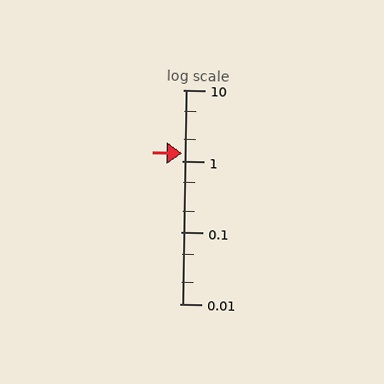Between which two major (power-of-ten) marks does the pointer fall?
The pointer is between 1 and 10.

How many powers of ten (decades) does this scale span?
The scale spans 3 decades, from 0.01 to 10.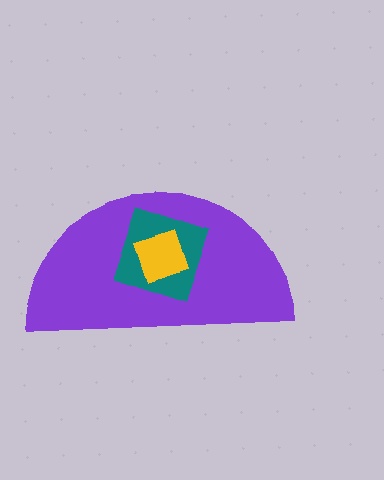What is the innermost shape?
The yellow square.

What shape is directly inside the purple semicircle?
The teal diamond.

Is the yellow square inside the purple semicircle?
Yes.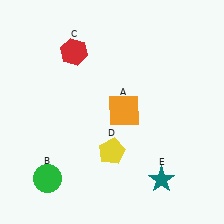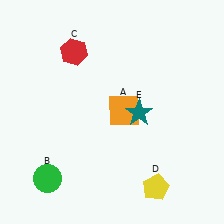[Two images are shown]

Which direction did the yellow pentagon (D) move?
The yellow pentagon (D) moved right.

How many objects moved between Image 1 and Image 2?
2 objects moved between the two images.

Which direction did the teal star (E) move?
The teal star (E) moved up.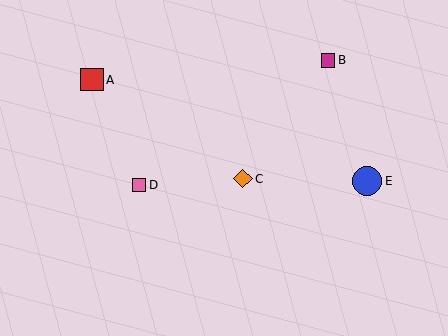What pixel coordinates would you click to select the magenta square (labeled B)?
Click at (328, 60) to select the magenta square B.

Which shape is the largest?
The blue circle (labeled E) is the largest.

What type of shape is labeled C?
Shape C is an orange diamond.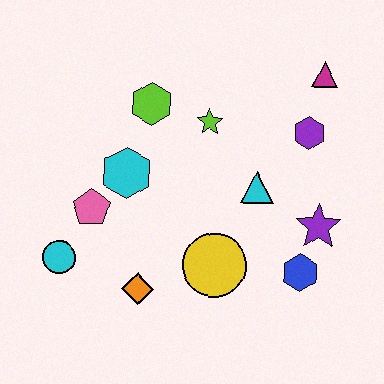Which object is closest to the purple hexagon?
The magenta triangle is closest to the purple hexagon.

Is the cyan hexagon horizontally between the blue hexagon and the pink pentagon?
Yes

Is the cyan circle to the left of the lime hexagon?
Yes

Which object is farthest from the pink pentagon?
The magenta triangle is farthest from the pink pentagon.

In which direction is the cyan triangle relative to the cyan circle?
The cyan triangle is to the right of the cyan circle.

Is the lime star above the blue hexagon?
Yes